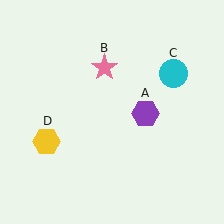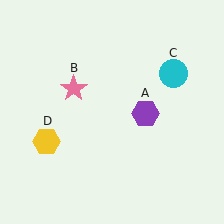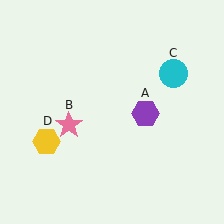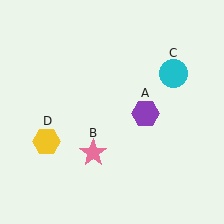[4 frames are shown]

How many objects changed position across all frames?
1 object changed position: pink star (object B).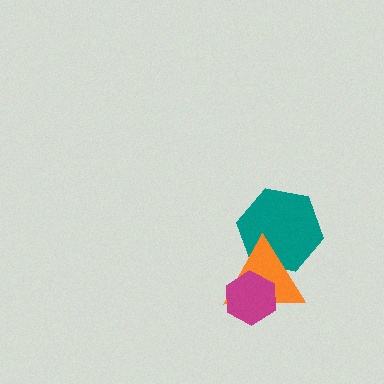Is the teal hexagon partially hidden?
Yes, it is partially covered by another shape.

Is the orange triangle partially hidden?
Yes, it is partially covered by another shape.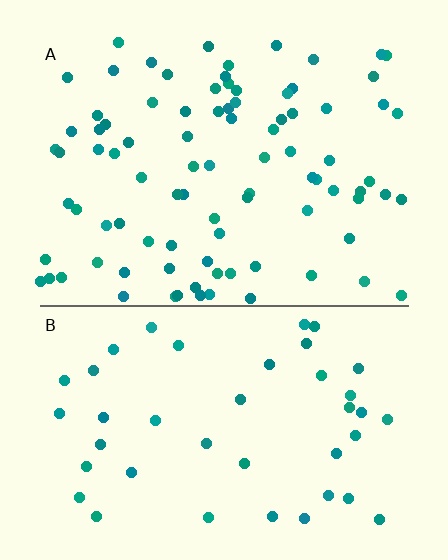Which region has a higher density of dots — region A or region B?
A (the top).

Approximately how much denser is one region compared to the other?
Approximately 2.1× — region A over region B.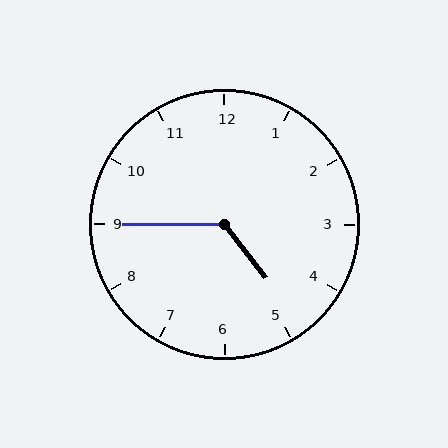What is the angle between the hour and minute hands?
Approximately 128 degrees.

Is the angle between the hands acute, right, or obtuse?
It is obtuse.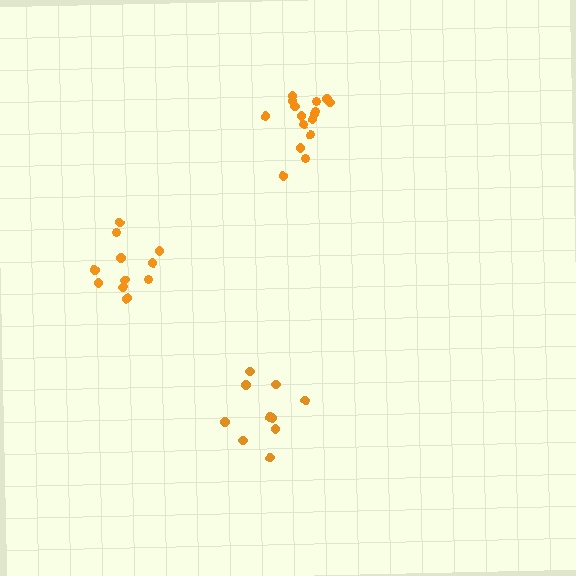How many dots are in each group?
Group 1: 11 dots, Group 2: 16 dots, Group 3: 10 dots (37 total).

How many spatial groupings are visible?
There are 3 spatial groupings.